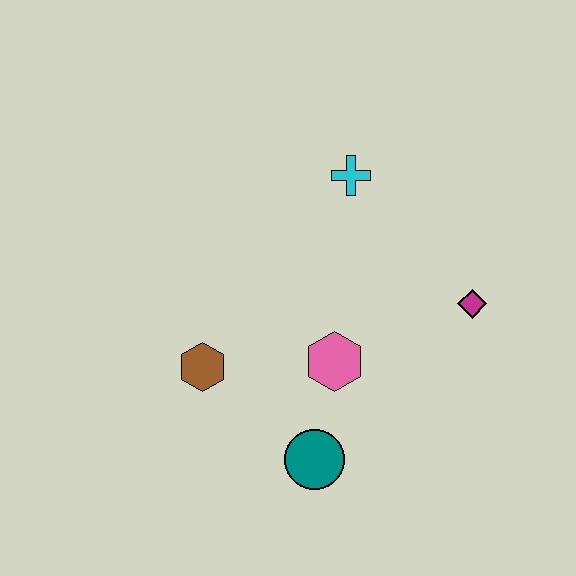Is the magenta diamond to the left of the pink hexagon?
No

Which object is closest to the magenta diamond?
The pink hexagon is closest to the magenta diamond.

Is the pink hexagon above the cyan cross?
No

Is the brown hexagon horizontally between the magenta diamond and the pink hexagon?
No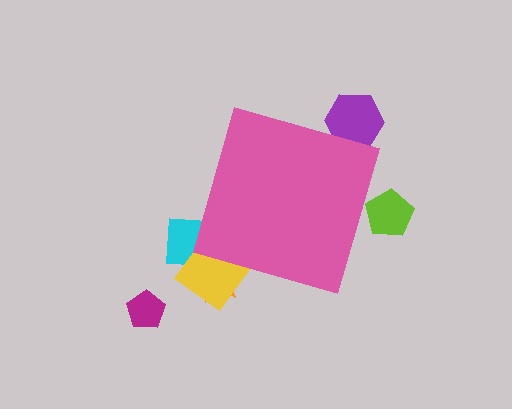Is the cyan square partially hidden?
Yes, the cyan square is partially hidden behind the pink diamond.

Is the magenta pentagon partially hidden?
No, the magenta pentagon is fully visible.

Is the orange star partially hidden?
Yes, the orange star is partially hidden behind the pink diamond.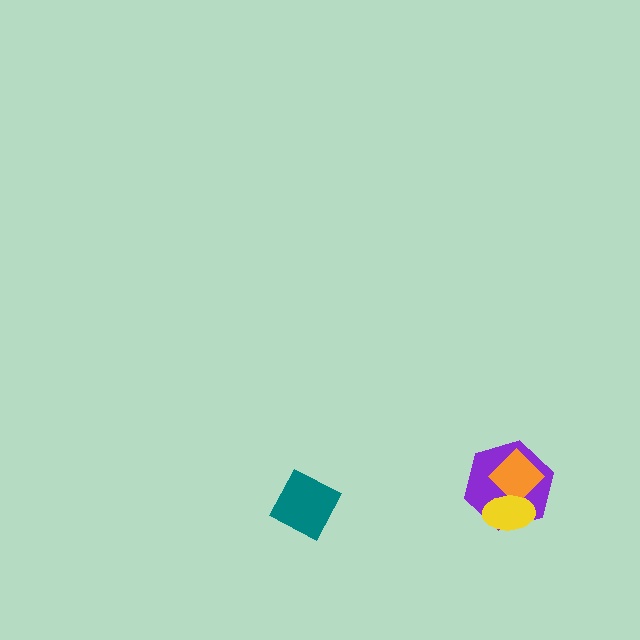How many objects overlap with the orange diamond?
2 objects overlap with the orange diamond.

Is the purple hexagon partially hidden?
Yes, it is partially covered by another shape.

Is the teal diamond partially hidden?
No, no other shape covers it.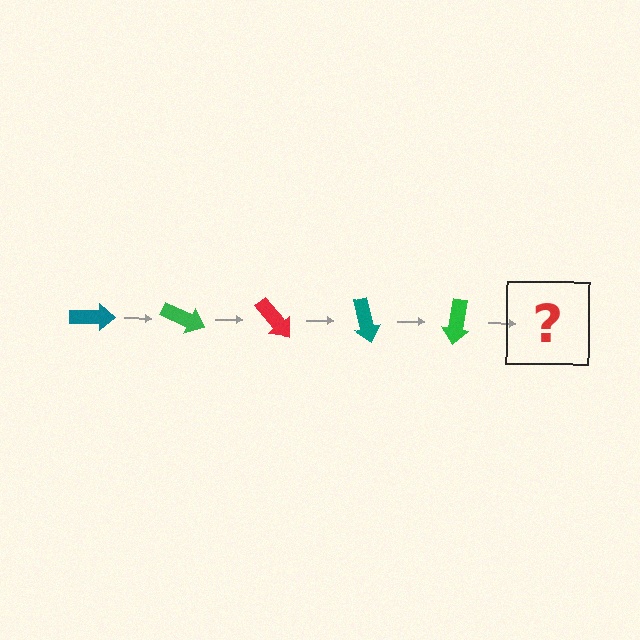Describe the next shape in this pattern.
It should be a red arrow, rotated 125 degrees from the start.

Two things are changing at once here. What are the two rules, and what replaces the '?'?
The two rules are that it rotates 25 degrees each step and the color cycles through teal, green, and red. The '?' should be a red arrow, rotated 125 degrees from the start.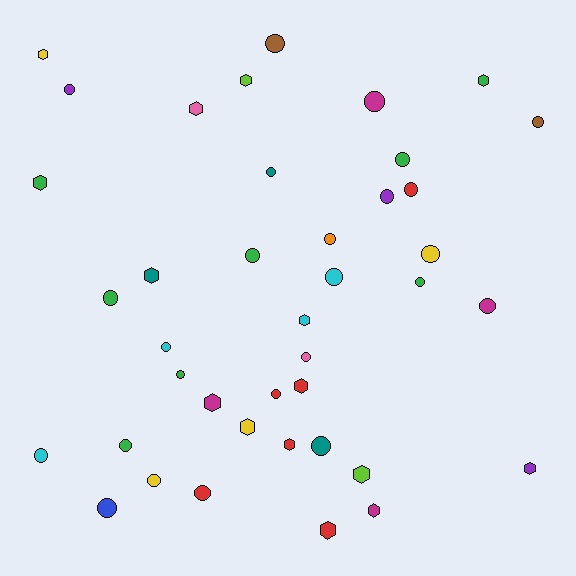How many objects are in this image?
There are 40 objects.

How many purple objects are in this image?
There are 3 purple objects.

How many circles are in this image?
There are 25 circles.